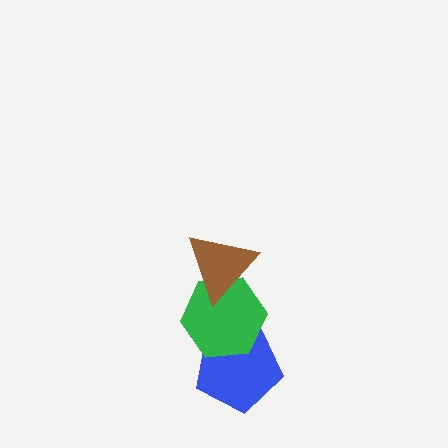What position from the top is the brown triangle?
The brown triangle is 1st from the top.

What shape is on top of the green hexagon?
The brown triangle is on top of the green hexagon.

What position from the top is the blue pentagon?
The blue pentagon is 3rd from the top.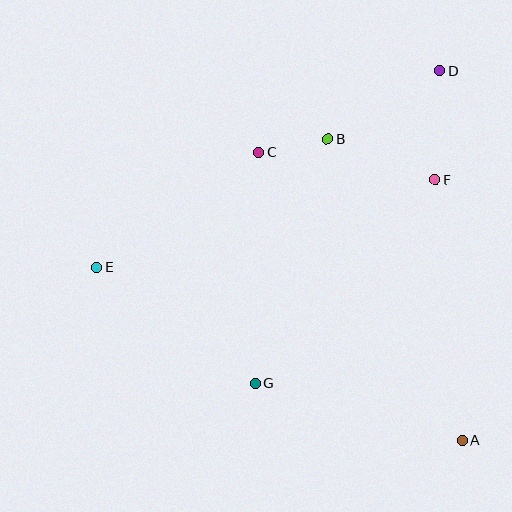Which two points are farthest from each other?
Points A and E are farthest from each other.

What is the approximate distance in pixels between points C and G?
The distance between C and G is approximately 231 pixels.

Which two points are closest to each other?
Points B and C are closest to each other.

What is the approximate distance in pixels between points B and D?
The distance between B and D is approximately 131 pixels.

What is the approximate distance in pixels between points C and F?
The distance between C and F is approximately 178 pixels.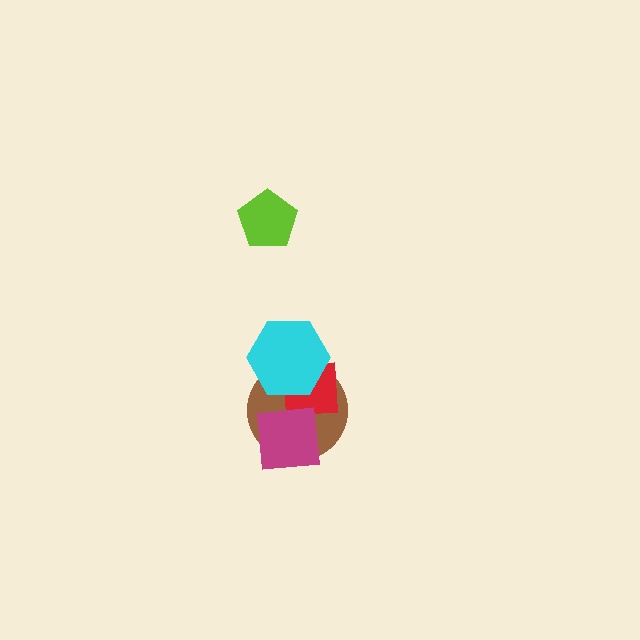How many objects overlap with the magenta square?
2 objects overlap with the magenta square.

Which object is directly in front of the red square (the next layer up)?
The cyan hexagon is directly in front of the red square.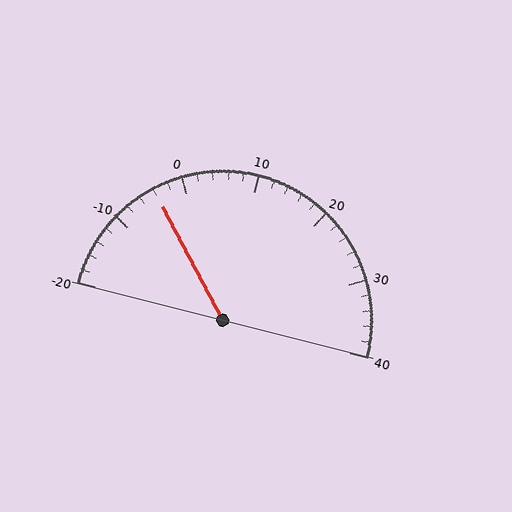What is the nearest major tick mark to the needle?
The nearest major tick mark is 0.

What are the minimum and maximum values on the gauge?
The gauge ranges from -20 to 40.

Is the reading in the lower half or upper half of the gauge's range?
The reading is in the lower half of the range (-20 to 40).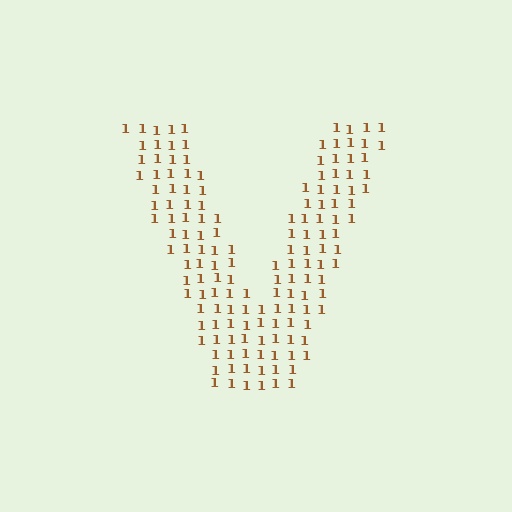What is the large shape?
The large shape is the letter V.